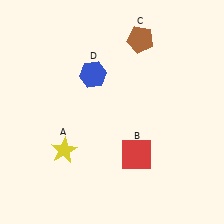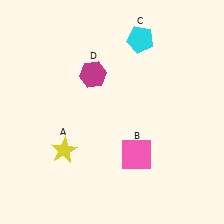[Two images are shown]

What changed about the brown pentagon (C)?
In Image 1, C is brown. In Image 2, it changed to cyan.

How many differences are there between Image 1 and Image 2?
There are 3 differences between the two images.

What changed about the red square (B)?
In Image 1, B is red. In Image 2, it changed to pink.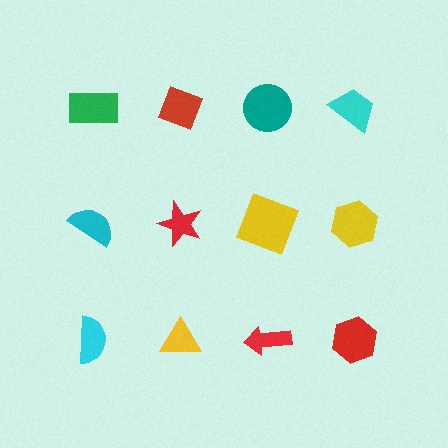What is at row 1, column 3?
A teal circle.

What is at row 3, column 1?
A cyan semicircle.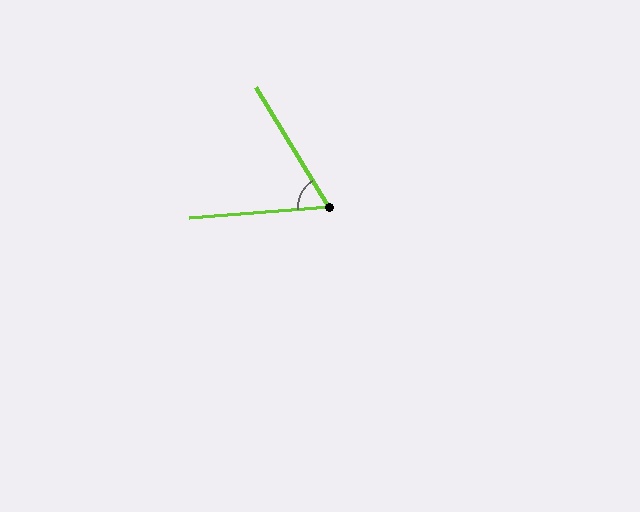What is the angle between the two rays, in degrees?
Approximately 63 degrees.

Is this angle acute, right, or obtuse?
It is acute.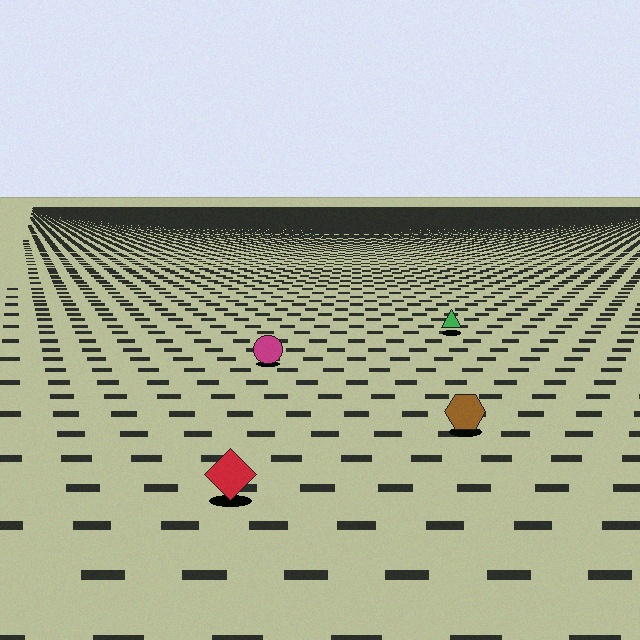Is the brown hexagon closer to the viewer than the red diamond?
No. The red diamond is closer — you can tell from the texture gradient: the ground texture is coarser near it.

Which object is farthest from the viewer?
The green triangle is farthest from the viewer. It appears smaller and the ground texture around it is denser.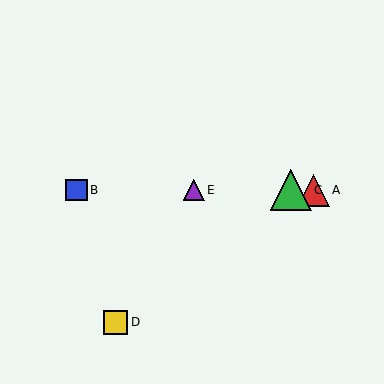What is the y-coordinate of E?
Object E is at y≈190.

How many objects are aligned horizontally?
4 objects (A, B, C, E) are aligned horizontally.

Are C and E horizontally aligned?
Yes, both are at y≈190.